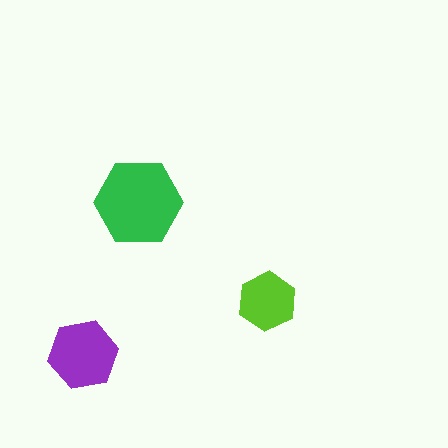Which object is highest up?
The green hexagon is topmost.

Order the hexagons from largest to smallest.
the green one, the purple one, the lime one.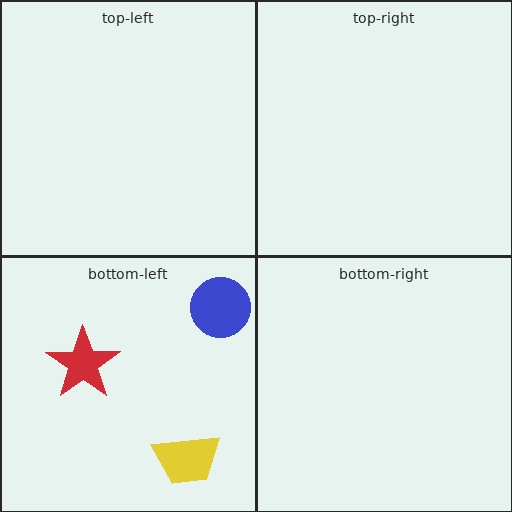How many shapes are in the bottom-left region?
3.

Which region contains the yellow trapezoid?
The bottom-left region.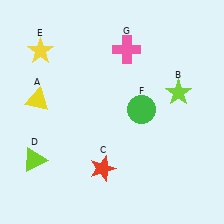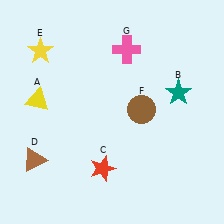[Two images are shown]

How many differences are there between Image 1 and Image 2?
There are 3 differences between the two images.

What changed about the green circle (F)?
In Image 1, F is green. In Image 2, it changed to brown.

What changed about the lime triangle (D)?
In Image 1, D is lime. In Image 2, it changed to brown.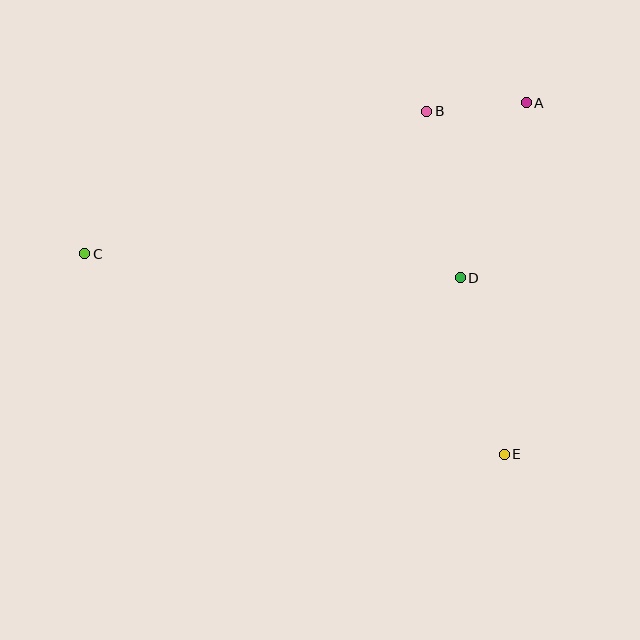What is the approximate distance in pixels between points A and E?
The distance between A and E is approximately 352 pixels.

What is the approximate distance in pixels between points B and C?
The distance between B and C is approximately 371 pixels.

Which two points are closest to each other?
Points A and B are closest to each other.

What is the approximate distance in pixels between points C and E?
The distance between C and E is approximately 465 pixels.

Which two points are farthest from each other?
Points A and C are farthest from each other.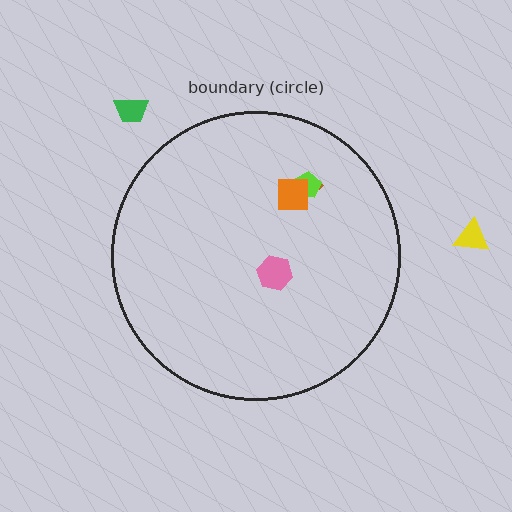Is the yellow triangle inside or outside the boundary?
Outside.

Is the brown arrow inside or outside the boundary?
Inside.